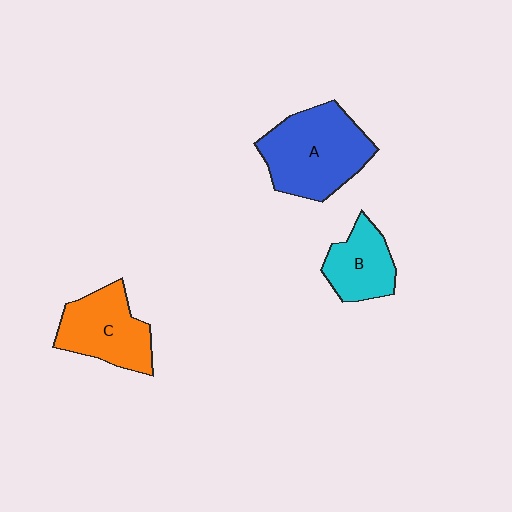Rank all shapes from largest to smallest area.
From largest to smallest: A (blue), C (orange), B (cyan).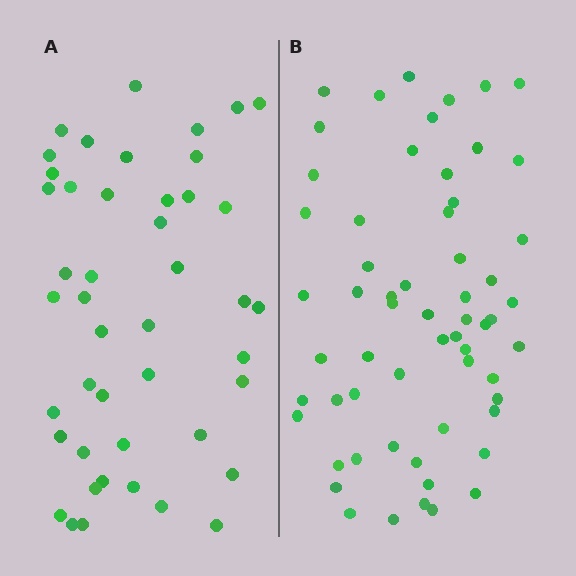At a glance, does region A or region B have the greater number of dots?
Region B (the right region) has more dots.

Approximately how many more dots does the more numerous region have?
Region B has approximately 15 more dots than region A.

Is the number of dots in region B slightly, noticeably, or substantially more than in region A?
Region B has noticeably more, but not dramatically so. The ratio is roughly 1.3 to 1.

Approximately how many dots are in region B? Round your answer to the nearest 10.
About 60 dots.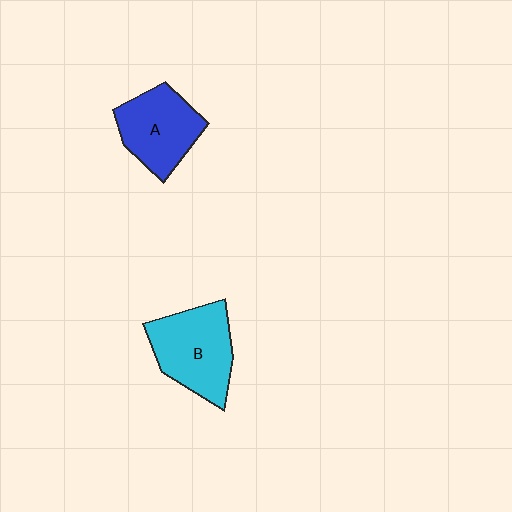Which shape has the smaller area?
Shape A (blue).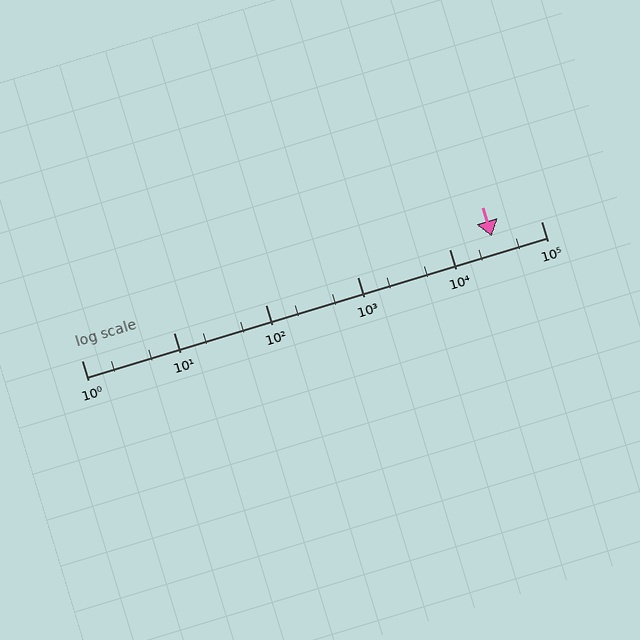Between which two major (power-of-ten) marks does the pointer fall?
The pointer is between 10000 and 100000.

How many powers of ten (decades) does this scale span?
The scale spans 5 decades, from 1 to 100000.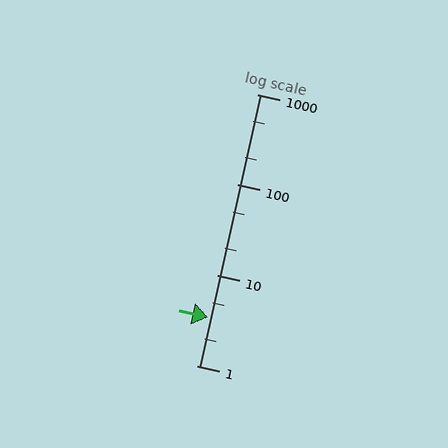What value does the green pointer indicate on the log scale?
The pointer indicates approximately 3.4.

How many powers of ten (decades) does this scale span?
The scale spans 3 decades, from 1 to 1000.